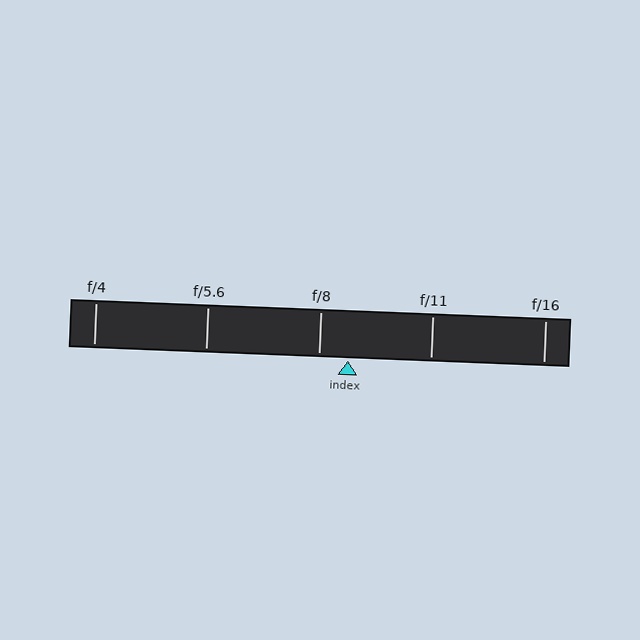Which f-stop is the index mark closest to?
The index mark is closest to f/8.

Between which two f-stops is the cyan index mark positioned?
The index mark is between f/8 and f/11.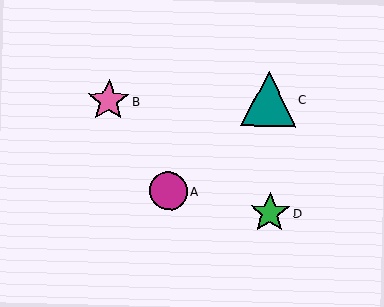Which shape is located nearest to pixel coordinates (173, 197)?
The magenta circle (labeled A) at (168, 191) is nearest to that location.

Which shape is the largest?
The teal triangle (labeled C) is the largest.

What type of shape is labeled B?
Shape B is a pink star.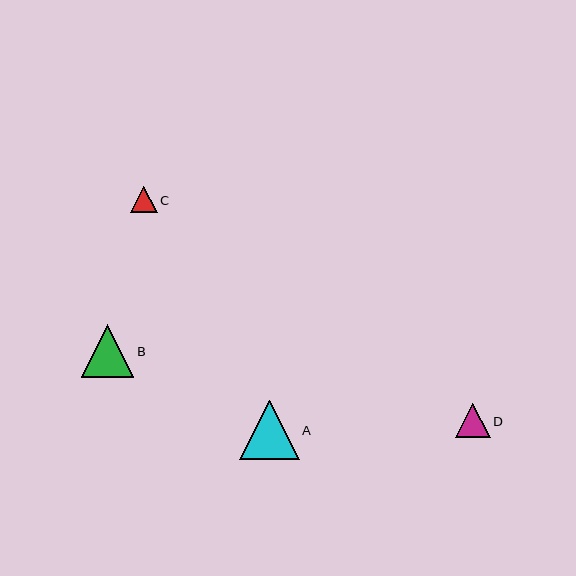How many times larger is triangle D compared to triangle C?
Triangle D is approximately 1.3 times the size of triangle C.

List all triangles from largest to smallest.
From largest to smallest: A, B, D, C.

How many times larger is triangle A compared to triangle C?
Triangle A is approximately 2.3 times the size of triangle C.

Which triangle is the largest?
Triangle A is the largest with a size of approximately 59 pixels.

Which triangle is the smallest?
Triangle C is the smallest with a size of approximately 26 pixels.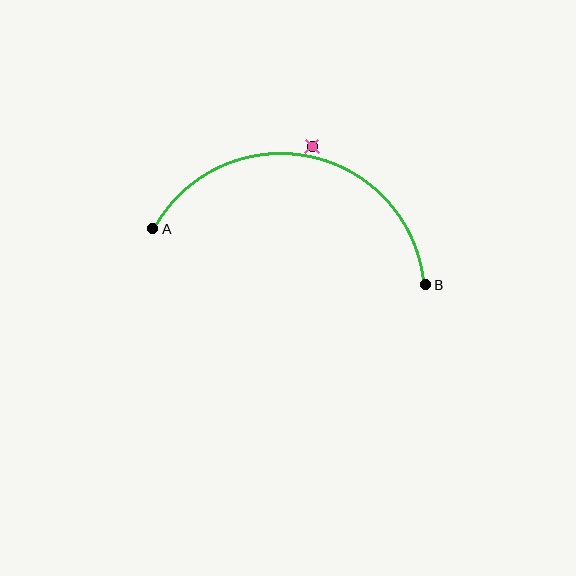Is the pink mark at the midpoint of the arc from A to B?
No — the pink mark does not lie on the arc at all. It sits slightly outside the curve.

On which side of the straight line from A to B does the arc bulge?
The arc bulges above the straight line connecting A and B.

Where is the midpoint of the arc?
The arc midpoint is the point on the curve farthest from the straight line joining A and B. It sits above that line.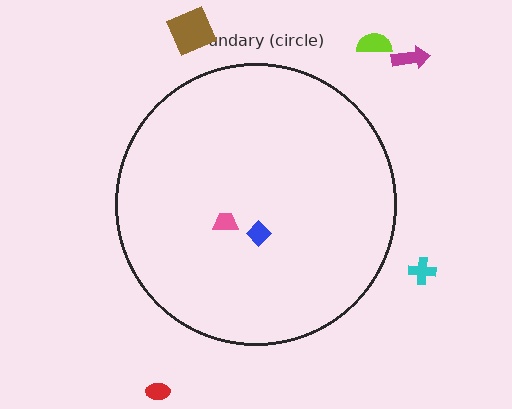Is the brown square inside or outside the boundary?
Outside.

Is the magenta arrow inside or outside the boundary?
Outside.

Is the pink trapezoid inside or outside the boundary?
Inside.